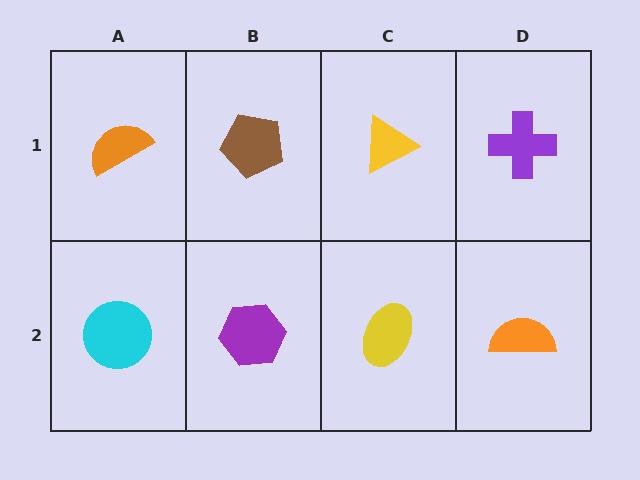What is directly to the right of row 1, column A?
A brown pentagon.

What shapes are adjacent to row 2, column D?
A purple cross (row 1, column D), a yellow ellipse (row 2, column C).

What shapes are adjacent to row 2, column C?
A yellow triangle (row 1, column C), a purple hexagon (row 2, column B), an orange semicircle (row 2, column D).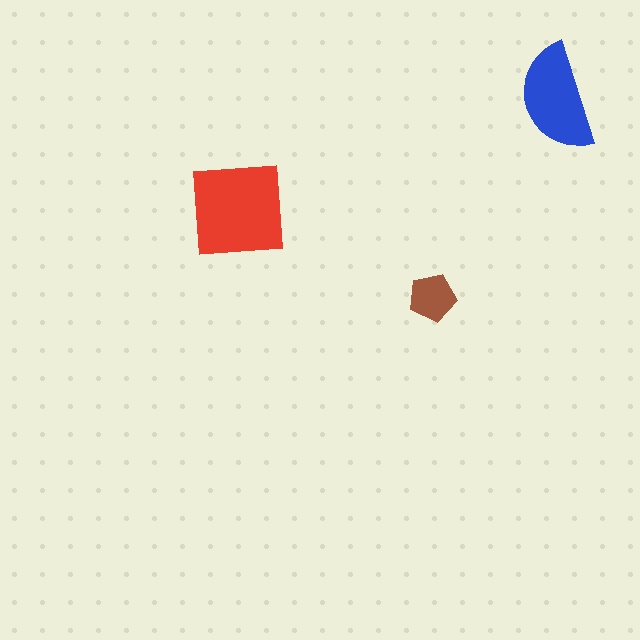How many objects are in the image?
There are 3 objects in the image.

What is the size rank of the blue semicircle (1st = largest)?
2nd.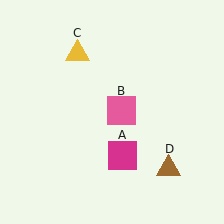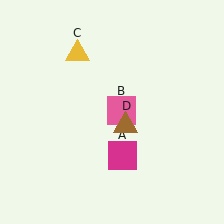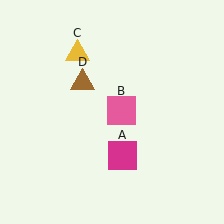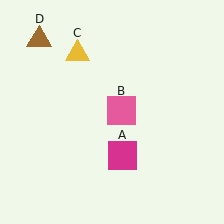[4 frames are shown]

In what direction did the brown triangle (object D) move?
The brown triangle (object D) moved up and to the left.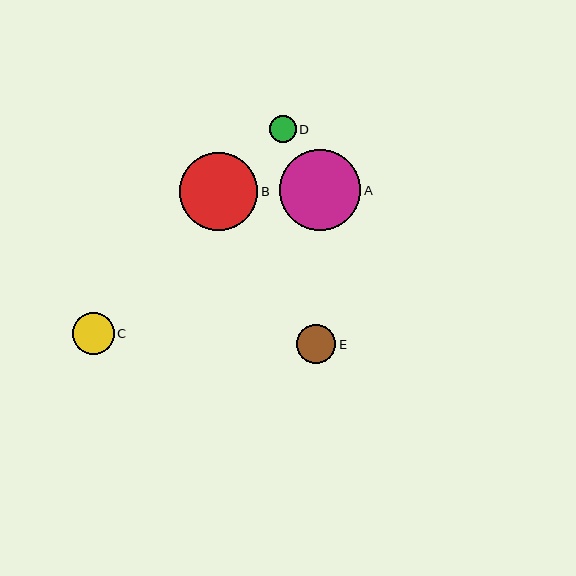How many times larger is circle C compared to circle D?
Circle C is approximately 1.6 times the size of circle D.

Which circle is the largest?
Circle A is the largest with a size of approximately 81 pixels.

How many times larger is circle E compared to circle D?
Circle E is approximately 1.5 times the size of circle D.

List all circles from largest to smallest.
From largest to smallest: A, B, C, E, D.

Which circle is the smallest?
Circle D is the smallest with a size of approximately 27 pixels.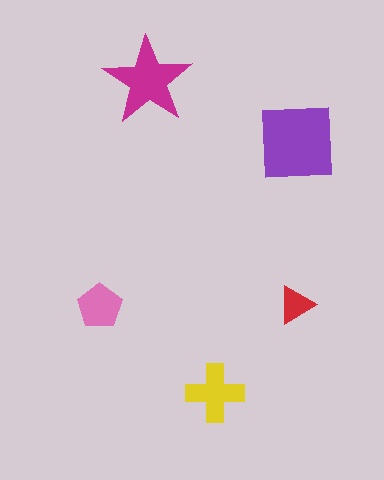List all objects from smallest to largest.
The red triangle, the pink pentagon, the yellow cross, the magenta star, the purple square.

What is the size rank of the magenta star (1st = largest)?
2nd.